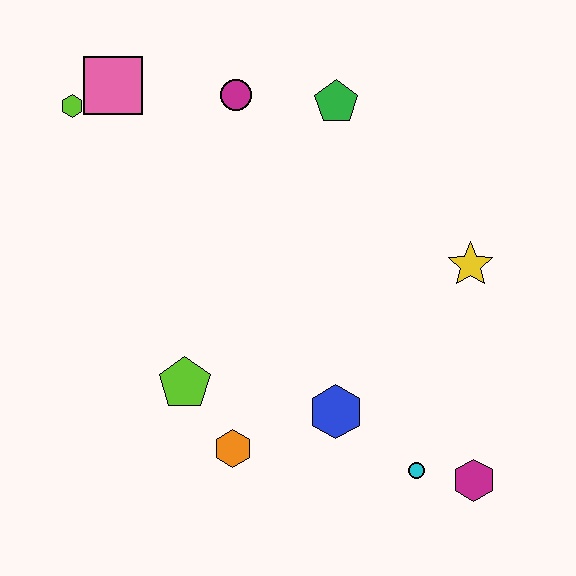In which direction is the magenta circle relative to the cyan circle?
The magenta circle is above the cyan circle.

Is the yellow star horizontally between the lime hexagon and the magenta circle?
No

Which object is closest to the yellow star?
The blue hexagon is closest to the yellow star.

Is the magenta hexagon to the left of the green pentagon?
No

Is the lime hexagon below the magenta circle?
Yes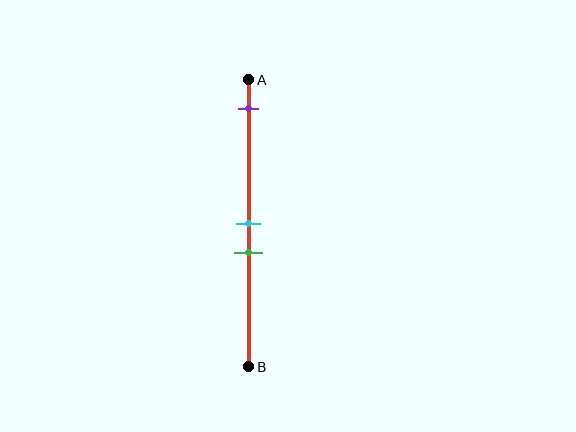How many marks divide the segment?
There are 3 marks dividing the segment.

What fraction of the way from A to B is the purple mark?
The purple mark is approximately 10% (0.1) of the way from A to B.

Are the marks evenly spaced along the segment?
No, the marks are not evenly spaced.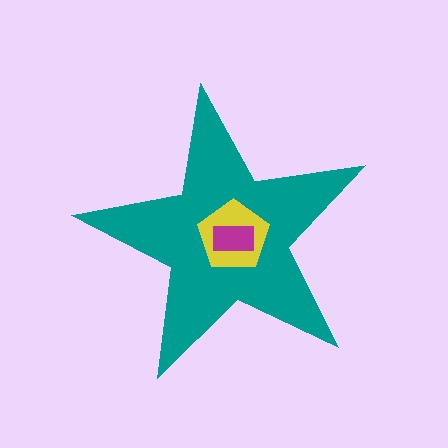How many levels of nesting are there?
3.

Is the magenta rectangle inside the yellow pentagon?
Yes.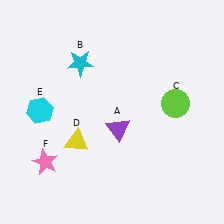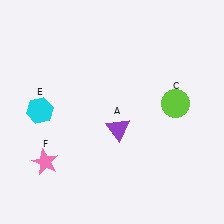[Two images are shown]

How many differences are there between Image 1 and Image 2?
There are 2 differences between the two images.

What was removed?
The yellow triangle (D), the cyan star (B) were removed in Image 2.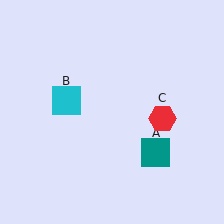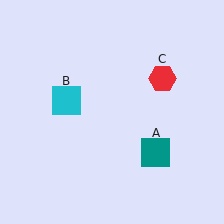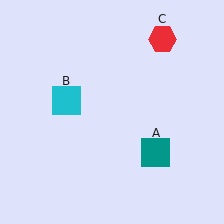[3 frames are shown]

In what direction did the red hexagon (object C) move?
The red hexagon (object C) moved up.